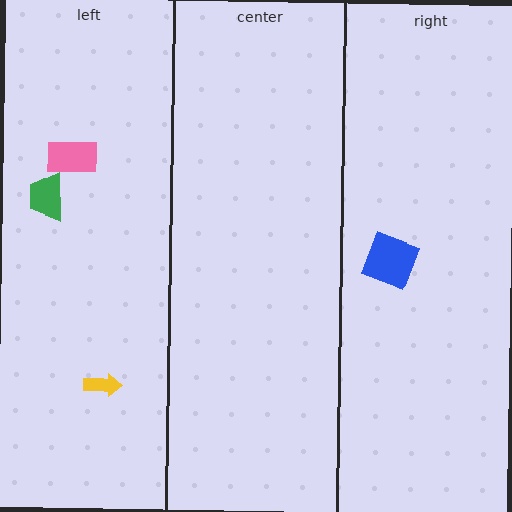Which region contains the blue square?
The right region.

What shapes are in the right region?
The blue square.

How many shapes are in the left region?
3.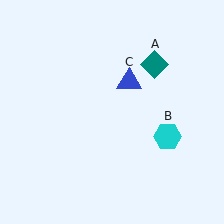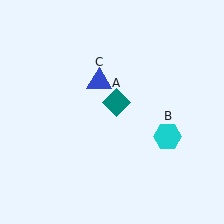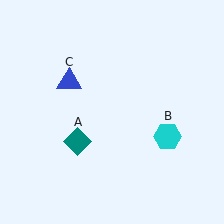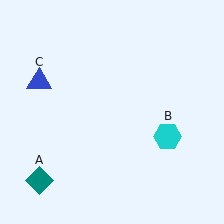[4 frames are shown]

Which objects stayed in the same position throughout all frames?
Cyan hexagon (object B) remained stationary.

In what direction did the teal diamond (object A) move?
The teal diamond (object A) moved down and to the left.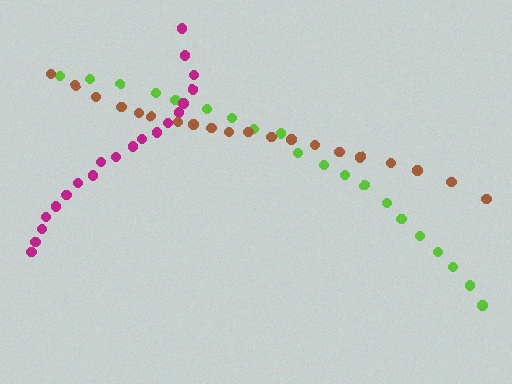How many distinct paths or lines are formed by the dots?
There are 3 distinct paths.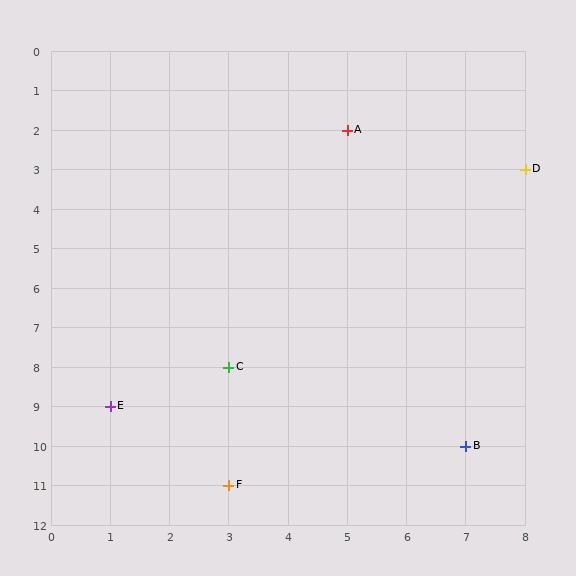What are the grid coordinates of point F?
Point F is at grid coordinates (3, 11).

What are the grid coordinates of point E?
Point E is at grid coordinates (1, 9).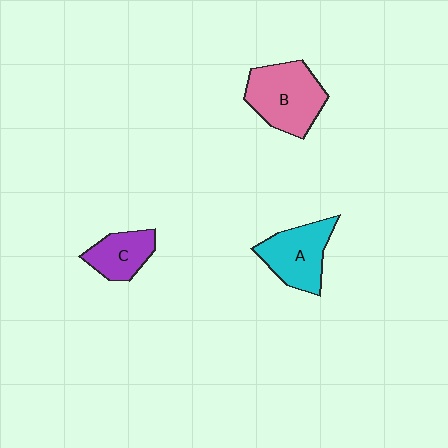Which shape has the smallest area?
Shape C (purple).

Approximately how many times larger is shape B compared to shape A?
Approximately 1.2 times.